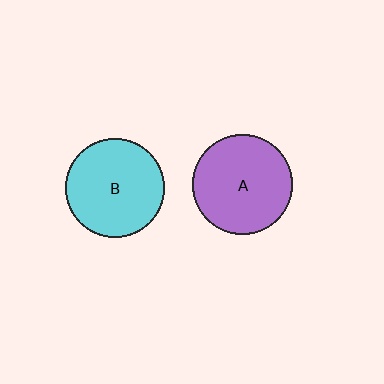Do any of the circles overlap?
No, none of the circles overlap.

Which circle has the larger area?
Circle A (purple).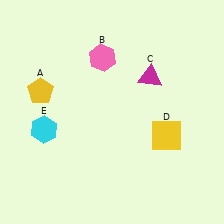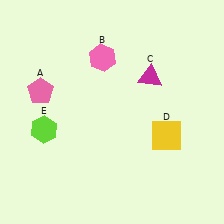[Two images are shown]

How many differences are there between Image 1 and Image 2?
There are 2 differences between the two images.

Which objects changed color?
A changed from yellow to pink. E changed from cyan to lime.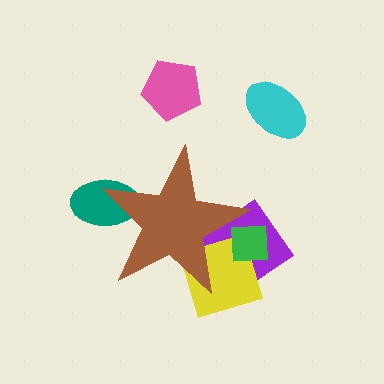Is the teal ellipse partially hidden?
Yes, the teal ellipse is partially hidden behind the brown star.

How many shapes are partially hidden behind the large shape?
4 shapes are partially hidden.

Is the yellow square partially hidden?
Yes, the yellow square is partially hidden behind the brown star.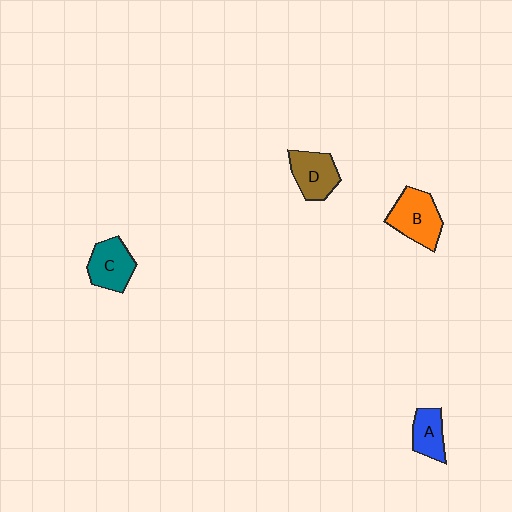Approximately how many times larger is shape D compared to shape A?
Approximately 1.3 times.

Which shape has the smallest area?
Shape A (blue).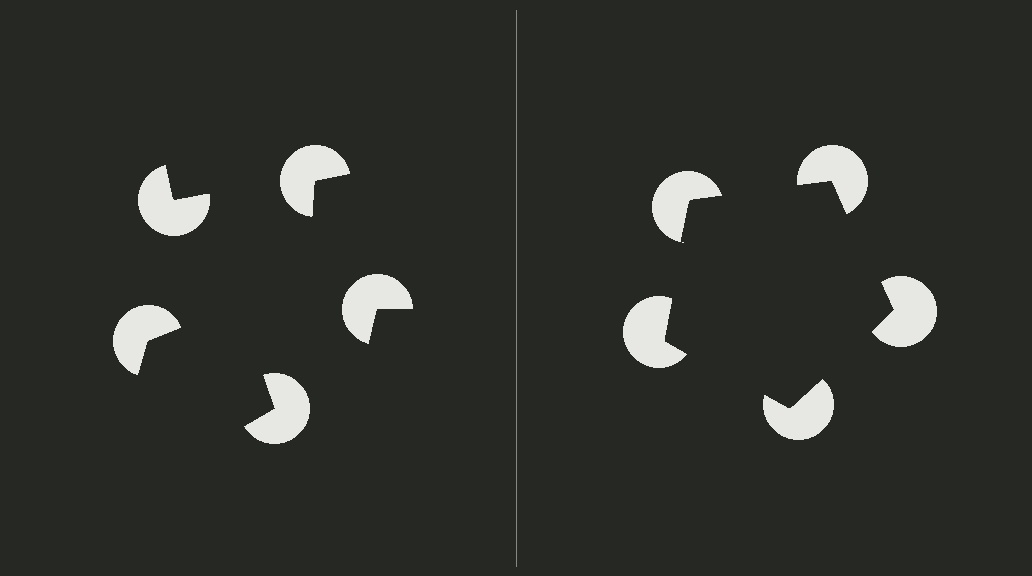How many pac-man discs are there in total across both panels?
10 — 5 on each side.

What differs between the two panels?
The pac-man discs are positioned identically on both sides; only the wedge orientations differ. On the right they align to a pentagon; on the left they are misaligned.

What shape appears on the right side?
An illusory pentagon.